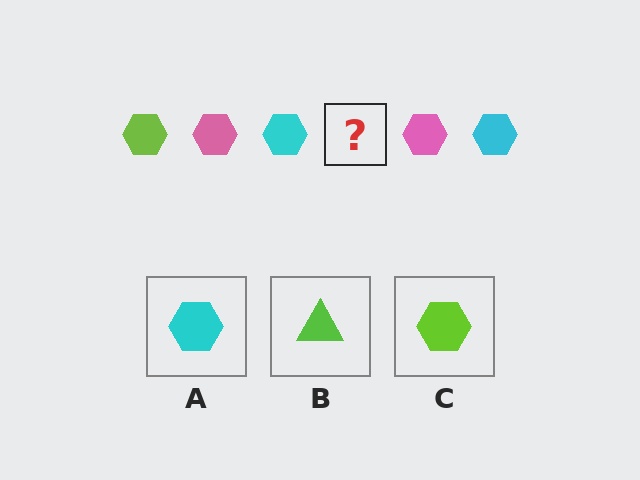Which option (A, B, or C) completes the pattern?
C.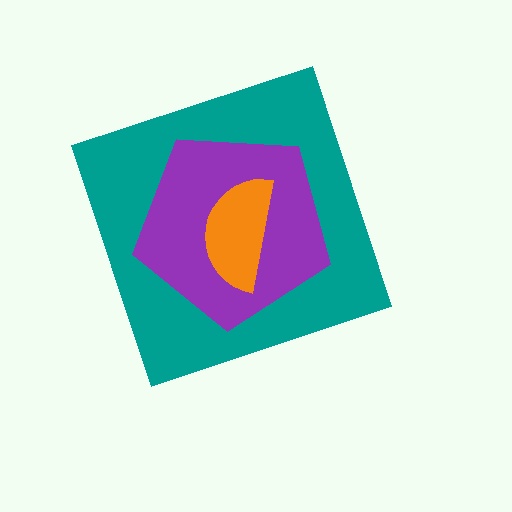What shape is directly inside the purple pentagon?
The orange semicircle.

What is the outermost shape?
The teal diamond.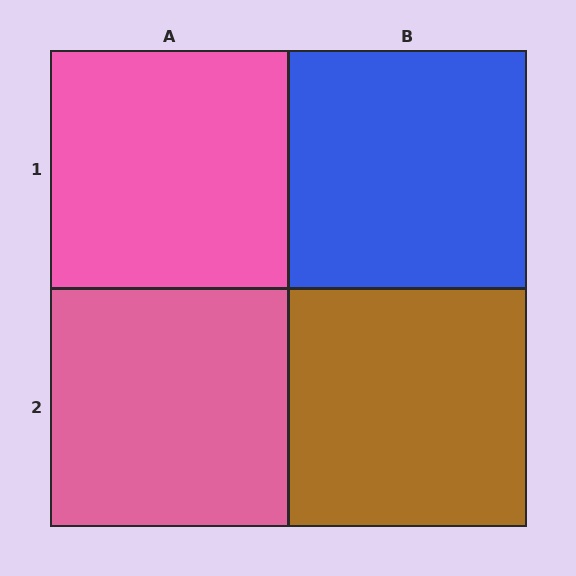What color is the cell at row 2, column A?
Pink.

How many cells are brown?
1 cell is brown.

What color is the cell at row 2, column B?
Brown.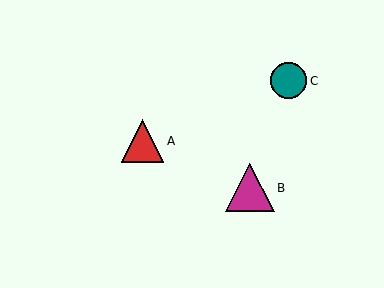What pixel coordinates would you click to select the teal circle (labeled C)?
Click at (289, 81) to select the teal circle C.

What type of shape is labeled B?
Shape B is a magenta triangle.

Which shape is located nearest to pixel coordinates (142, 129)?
The red triangle (labeled A) at (143, 141) is nearest to that location.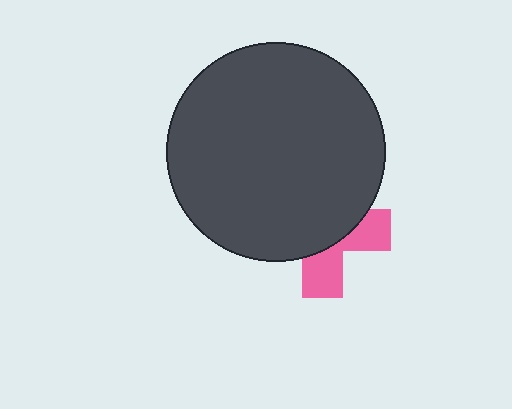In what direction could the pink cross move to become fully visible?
The pink cross could move down. That would shift it out from behind the dark gray circle entirely.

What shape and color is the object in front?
The object in front is a dark gray circle.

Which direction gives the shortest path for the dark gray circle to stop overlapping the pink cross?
Moving up gives the shortest separation.